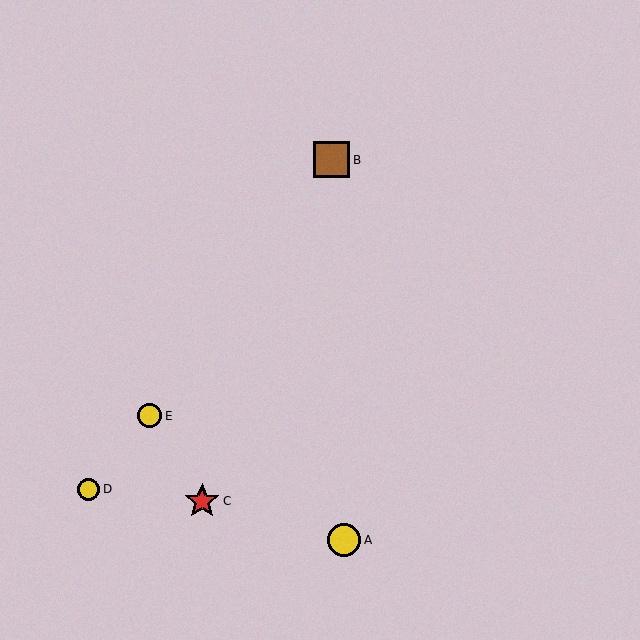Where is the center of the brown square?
The center of the brown square is at (332, 160).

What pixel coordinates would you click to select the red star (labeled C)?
Click at (202, 501) to select the red star C.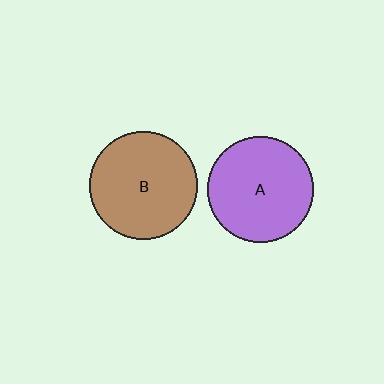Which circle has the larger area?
Circle B (brown).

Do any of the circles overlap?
No, none of the circles overlap.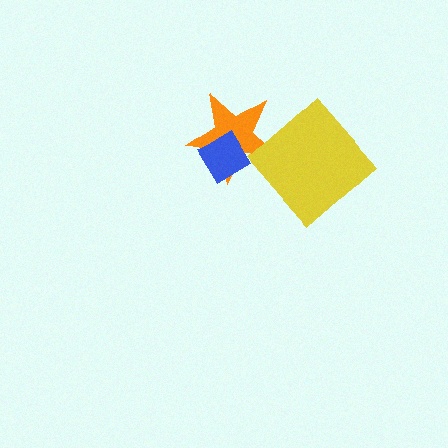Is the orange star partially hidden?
Yes, it is partially covered by another shape.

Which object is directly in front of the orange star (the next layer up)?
The blue diamond is directly in front of the orange star.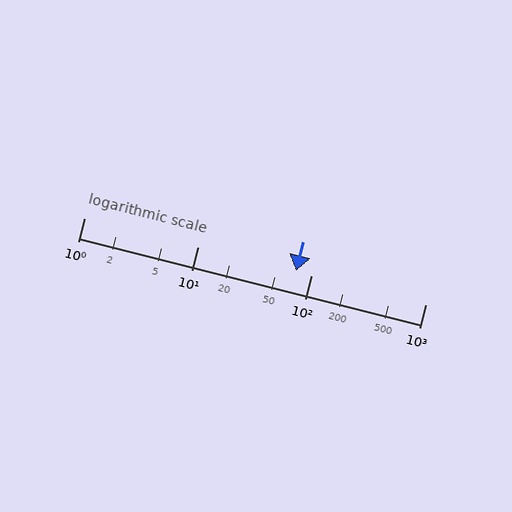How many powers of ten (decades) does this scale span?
The scale spans 3 decades, from 1 to 1000.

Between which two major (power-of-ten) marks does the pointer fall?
The pointer is between 10 and 100.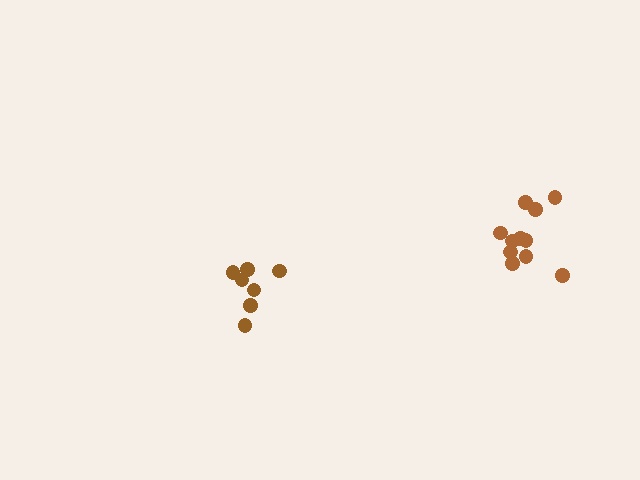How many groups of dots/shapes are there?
There are 2 groups.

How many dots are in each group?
Group 1: 7 dots, Group 2: 11 dots (18 total).